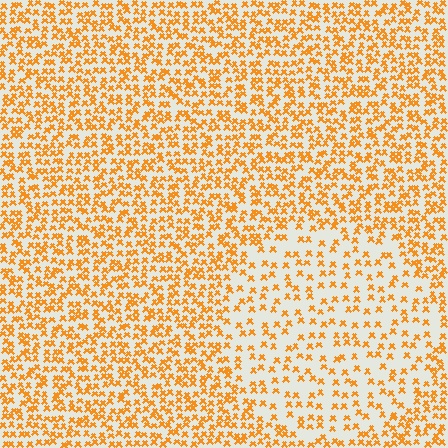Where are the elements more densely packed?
The elements are more densely packed outside the circle boundary.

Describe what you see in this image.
The image contains small orange elements arranged at two different densities. A circle-shaped region is visible where the elements are less densely packed than the surrounding area.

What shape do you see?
I see a circle.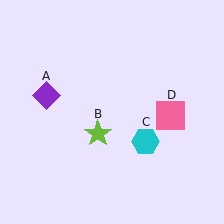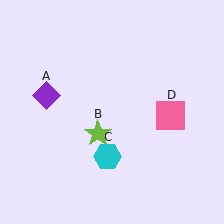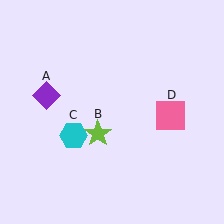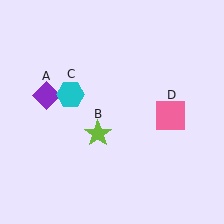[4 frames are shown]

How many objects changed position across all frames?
1 object changed position: cyan hexagon (object C).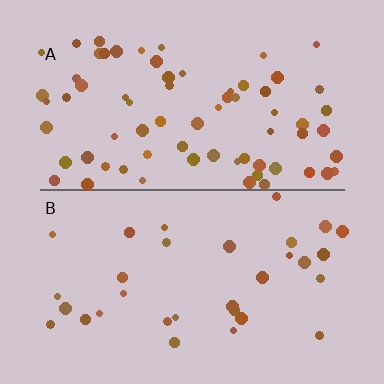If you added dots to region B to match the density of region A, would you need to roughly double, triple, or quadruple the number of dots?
Approximately double.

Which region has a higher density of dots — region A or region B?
A (the top).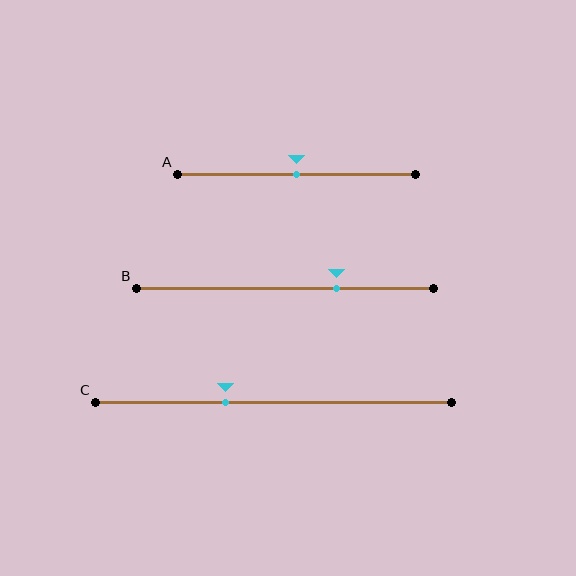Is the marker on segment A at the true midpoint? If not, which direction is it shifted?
Yes, the marker on segment A is at the true midpoint.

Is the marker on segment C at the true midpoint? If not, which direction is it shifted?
No, the marker on segment C is shifted to the left by about 13% of the segment length.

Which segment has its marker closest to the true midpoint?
Segment A has its marker closest to the true midpoint.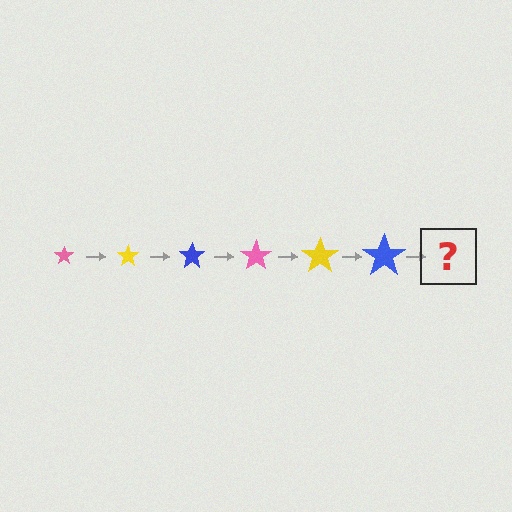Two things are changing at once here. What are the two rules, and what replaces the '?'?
The two rules are that the star grows larger each step and the color cycles through pink, yellow, and blue. The '?' should be a pink star, larger than the previous one.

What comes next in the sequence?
The next element should be a pink star, larger than the previous one.